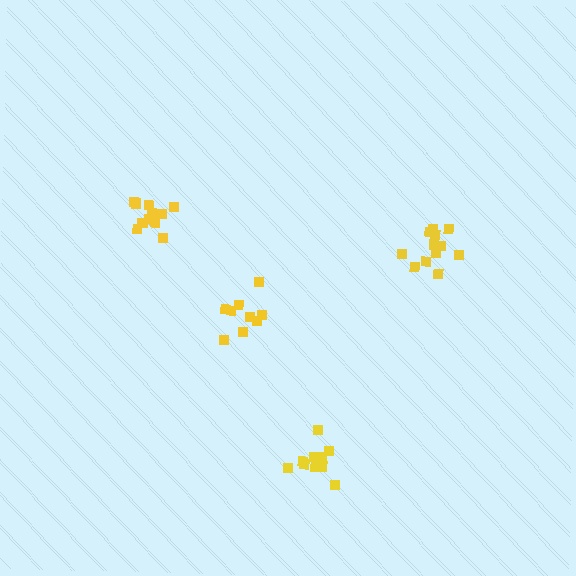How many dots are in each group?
Group 1: 14 dots, Group 2: 12 dots, Group 3: 9 dots, Group 4: 10 dots (45 total).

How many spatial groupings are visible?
There are 4 spatial groupings.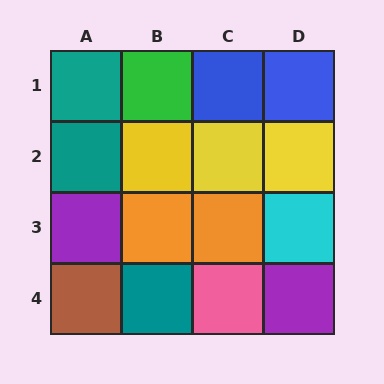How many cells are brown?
1 cell is brown.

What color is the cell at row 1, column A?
Teal.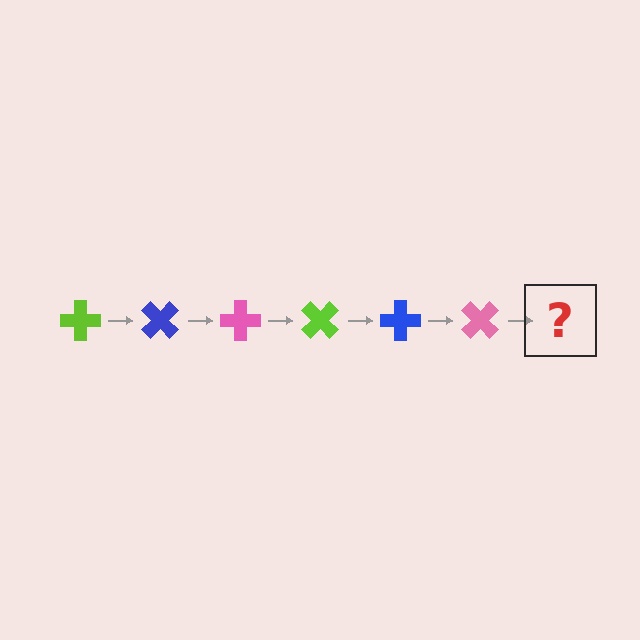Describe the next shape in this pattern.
It should be a lime cross, rotated 270 degrees from the start.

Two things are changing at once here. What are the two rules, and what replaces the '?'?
The two rules are that it rotates 45 degrees each step and the color cycles through lime, blue, and pink. The '?' should be a lime cross, rotated 270 degrees from the start.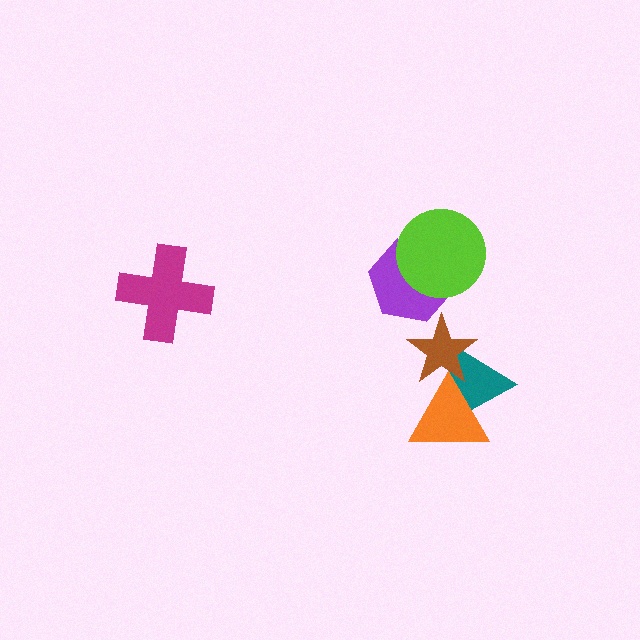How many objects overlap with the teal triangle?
2 objects overlap with the teal triangle.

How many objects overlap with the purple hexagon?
1 object overlaps with the purple hexagon.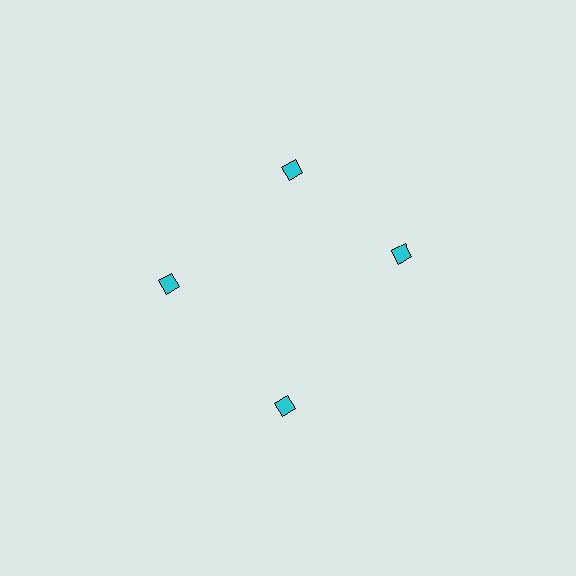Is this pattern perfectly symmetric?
No. The 4 cyan diamonds are arranged in a ring, but one element near the 3 o'clock position is rotated out of alignment along the ring, breaking the 4-fold rotational symmetry.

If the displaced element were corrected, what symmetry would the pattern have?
It would have 4-fold rotational symmetry — the pattern would map onto itself every 90 degrees.